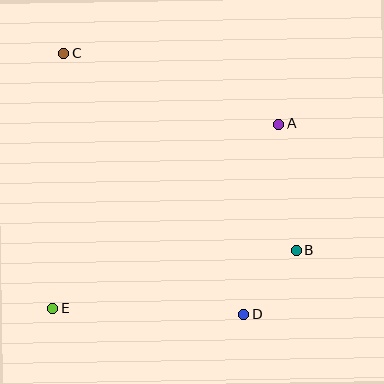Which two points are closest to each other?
Points B and D are closest to each other.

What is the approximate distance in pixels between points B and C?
The distance between B and C is approximately 305 pixels.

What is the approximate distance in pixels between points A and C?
The distance between A and C is approximately 226 pixels.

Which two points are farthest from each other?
Points C and D are farthest from each other.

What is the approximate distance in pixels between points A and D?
The distance between A and D is approximately 194 pixels.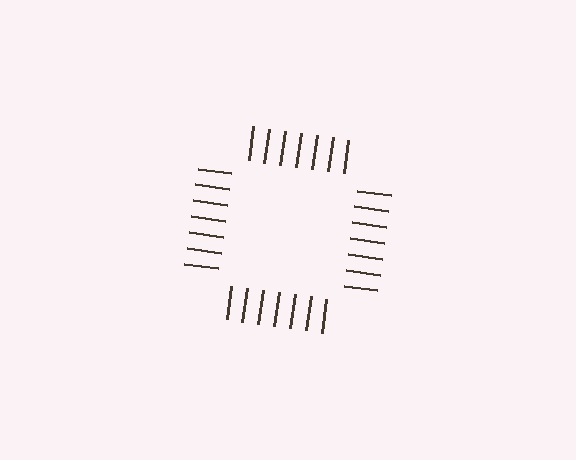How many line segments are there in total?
28 — 7 along each of the 4 edges.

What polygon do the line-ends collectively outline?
An illusory square — the line segments terminate on its edges but no continuous stroke is drawn.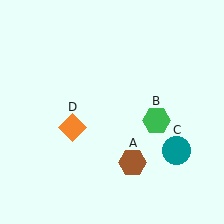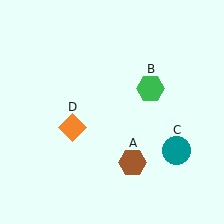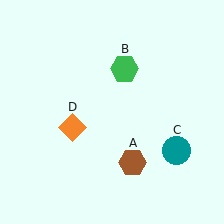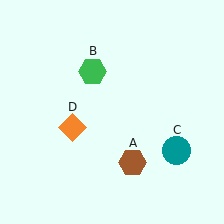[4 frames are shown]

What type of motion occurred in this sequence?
The green hexagon (object B) rotated counterclockwise around the center of the scene.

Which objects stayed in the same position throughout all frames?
Brown hexagon (object A) and teal circle (object C) and orange diamond (object D) remained stationary.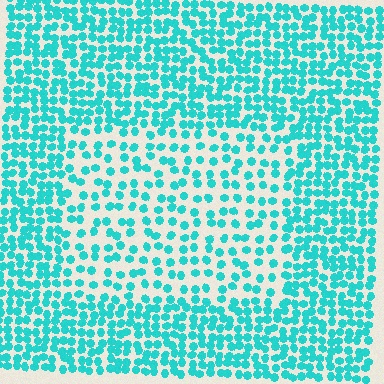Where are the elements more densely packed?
The elements are more densely packed outside the rectangle boundary.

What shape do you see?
I see a rectangle.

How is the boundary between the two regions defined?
The boundary is defined by a change in element density (approximately 1.9x ratio). All elements are the same color, size, and shape.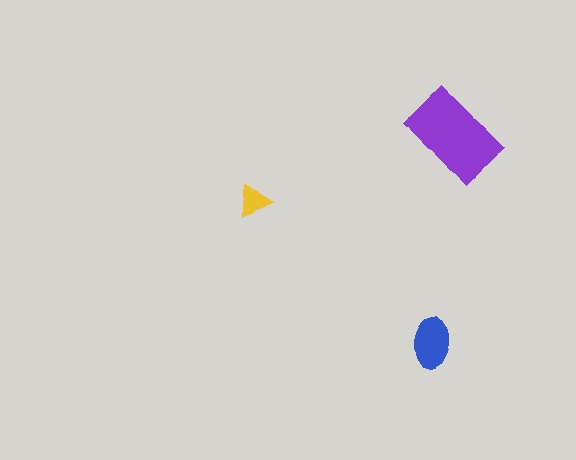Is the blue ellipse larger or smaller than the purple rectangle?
Smaller.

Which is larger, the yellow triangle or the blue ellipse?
The blue ellipse.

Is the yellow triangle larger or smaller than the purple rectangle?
Smaller.